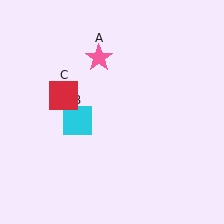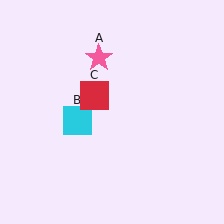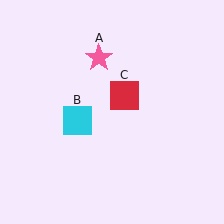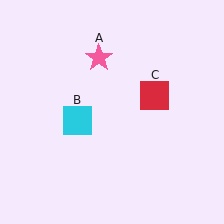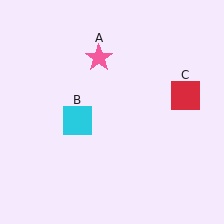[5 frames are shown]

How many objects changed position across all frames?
1 object changed position: red square (object C).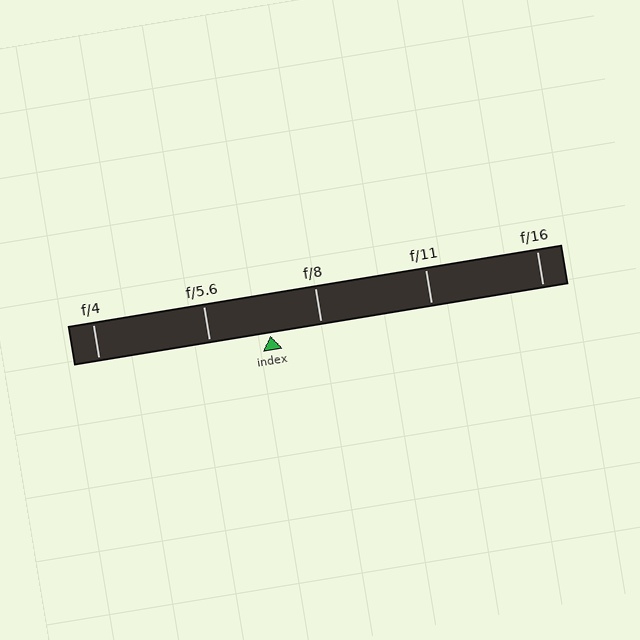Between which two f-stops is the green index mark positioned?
The index mark is between f/5.6 and f/8.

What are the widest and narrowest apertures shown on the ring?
The widest aperture shown is f/4 and the narrowest is f/16.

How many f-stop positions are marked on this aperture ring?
There are 5 f-stop positions marked.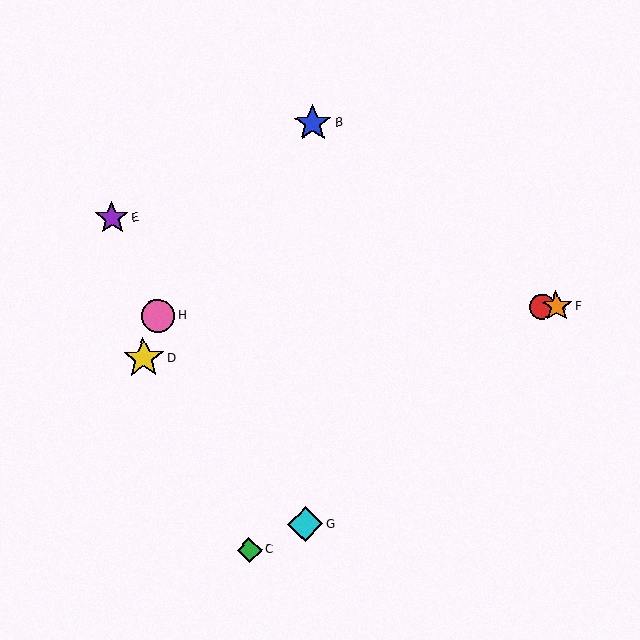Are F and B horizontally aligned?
No, F is at y≈306 and B is at y≈123.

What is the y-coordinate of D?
Object D is at y≈358.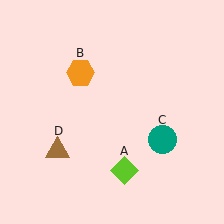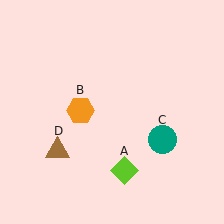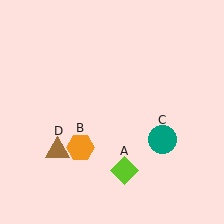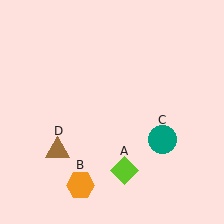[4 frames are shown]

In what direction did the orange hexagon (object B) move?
The orange hexagon (object B) moved down.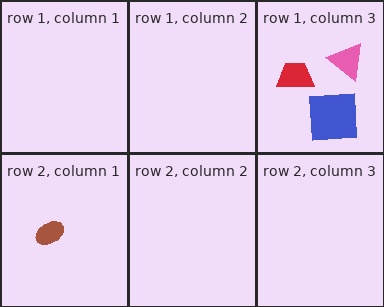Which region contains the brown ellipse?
The row 2, column 1 region.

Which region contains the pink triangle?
The row 1, column 3 region.